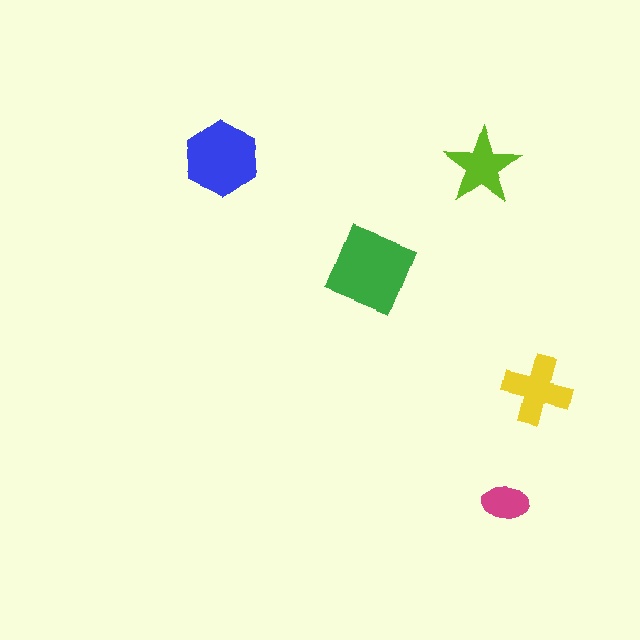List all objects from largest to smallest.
The green diamond, the blue hexagon, the yellow cross, the lime star, the magenta ellipse.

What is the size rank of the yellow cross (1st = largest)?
3rd.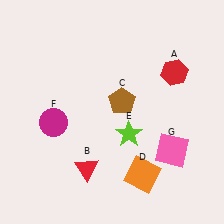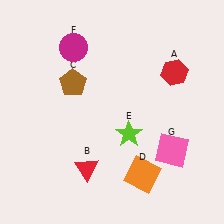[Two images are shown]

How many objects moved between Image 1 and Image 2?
2 objects moved between the two images.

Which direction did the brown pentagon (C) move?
The brown pentagon (C) moved left.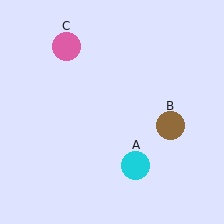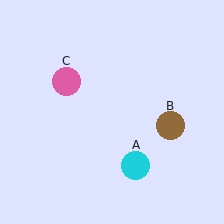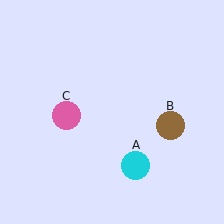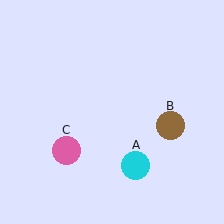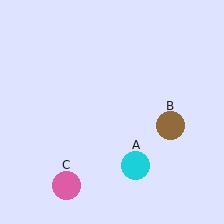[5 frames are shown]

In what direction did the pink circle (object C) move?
The pink circle (object C) moved down.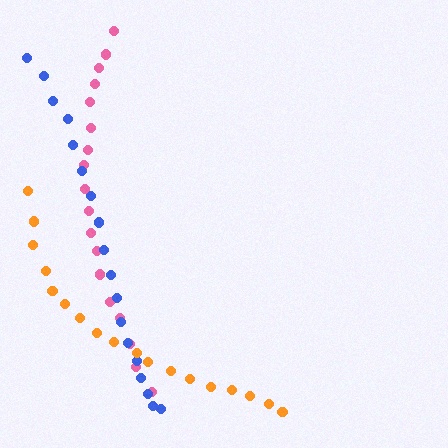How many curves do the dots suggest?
There are 3 distinct paths.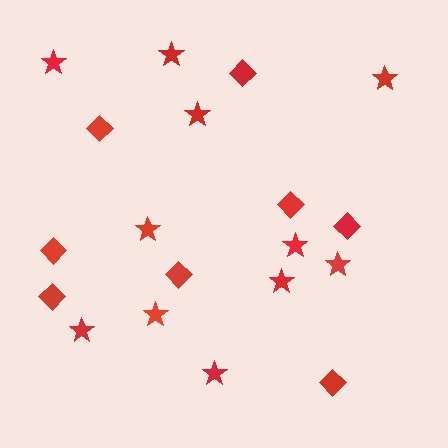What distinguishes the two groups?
There are 2 groups: one group of diamonds (8) and one group of stars (11).